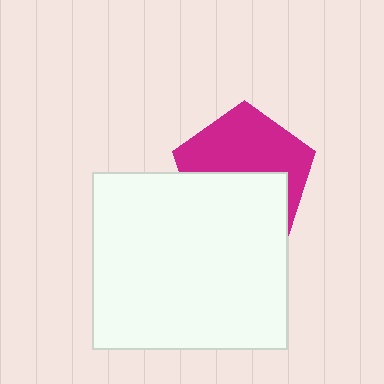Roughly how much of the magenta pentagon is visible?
About half of it is visible (roughly 53%).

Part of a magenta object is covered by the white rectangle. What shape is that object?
It is a pentagon.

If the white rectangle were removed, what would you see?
You would see the complete magenta pentagon.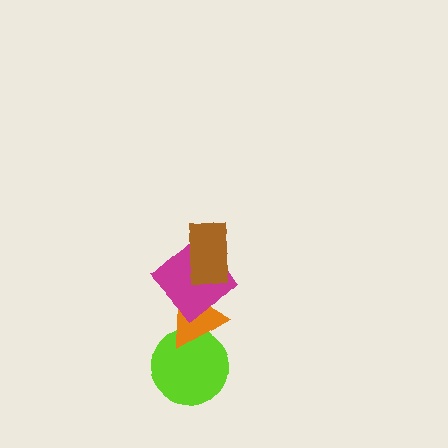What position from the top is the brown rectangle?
The brown rectangle is 1st from the top.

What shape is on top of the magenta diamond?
The brown rectangle is on top of the magenta diamond.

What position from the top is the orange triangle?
The orange triangle is 3rd from the top.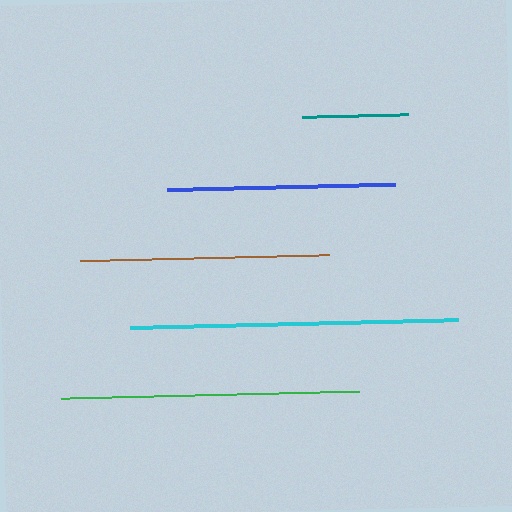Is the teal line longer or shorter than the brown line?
The brown line is longer than the teal line.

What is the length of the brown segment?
The brown segment is approximately 249 pixels long.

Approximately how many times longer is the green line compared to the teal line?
The green line is approximately 2.8 times the length of the teal line.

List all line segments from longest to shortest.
From longest to shortest: cyan, green, brown, blue, teal.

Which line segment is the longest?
The cyan line is the longest at approximately 329 pixels.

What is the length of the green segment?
The green segment is approximately 298 pixels long.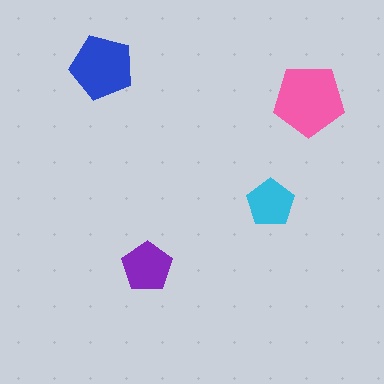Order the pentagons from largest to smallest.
the pink one, the blue one, the purple one, the cyan one.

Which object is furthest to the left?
The blue pentagon is leftmost.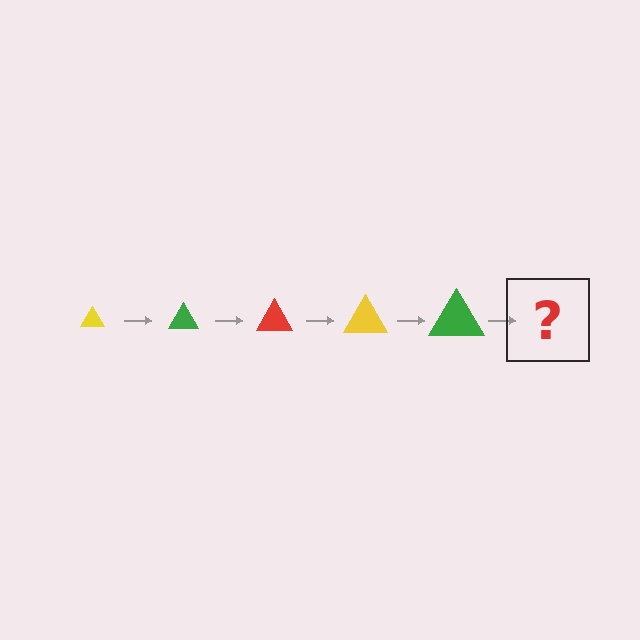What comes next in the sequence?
The next element should be a red triangle, larger than the previous one.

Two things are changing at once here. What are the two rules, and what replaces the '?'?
The two rules are that the triangle grows larger each step and the color cycles through yellow, green, and red. The '?' should be a red triangle, larger than the previous one.